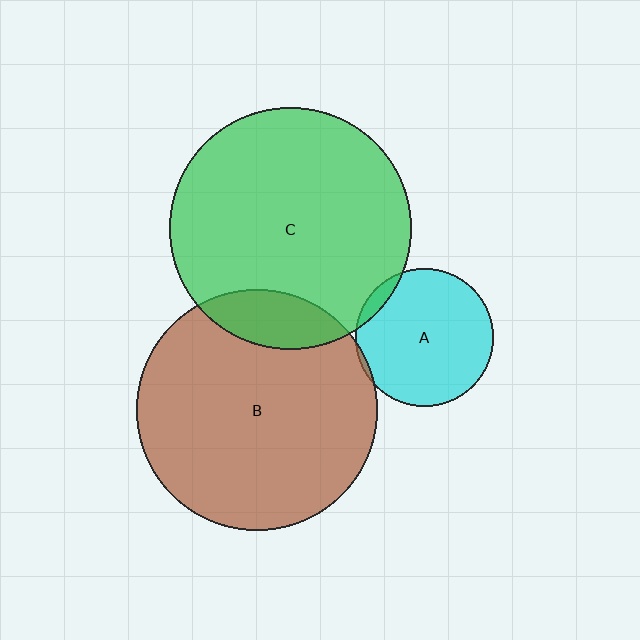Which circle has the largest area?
Circle C (green).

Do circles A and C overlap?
Yes.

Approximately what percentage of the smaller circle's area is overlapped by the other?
Approximately 5%.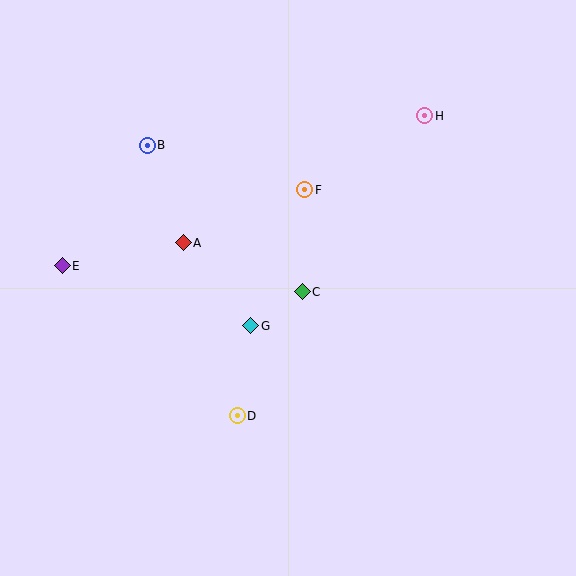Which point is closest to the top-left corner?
Point B is closest to the top-left corner.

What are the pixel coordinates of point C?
Point C is at (302, 292).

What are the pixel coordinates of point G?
Point G is at (251, 326).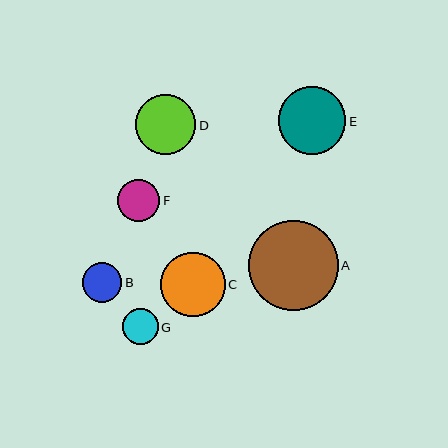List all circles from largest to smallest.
From largest to smallest: A, E, C, D, F, B, G.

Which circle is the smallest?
Circle G is the smallest with a size of approximately 36 pixels.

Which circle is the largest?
Circle A is the largest with a size of approximately 90 pixels.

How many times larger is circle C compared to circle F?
Circle C is approximately 1.5 times the size of circle F.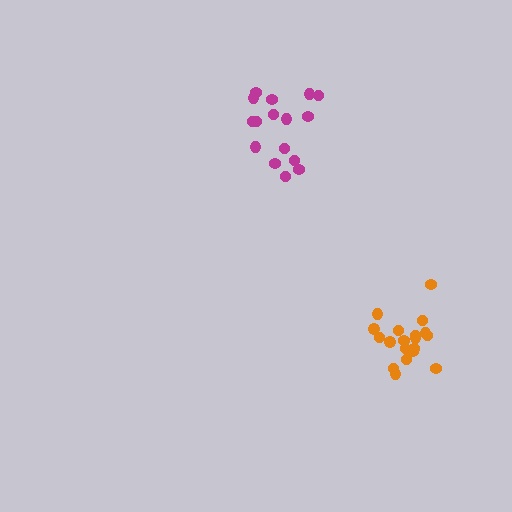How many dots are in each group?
Group 1: 19 dots, Group 2: 16 dots (35 total).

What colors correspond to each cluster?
The clusters are colored: orange, magenta.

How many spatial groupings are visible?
There are 2 spatial groupings.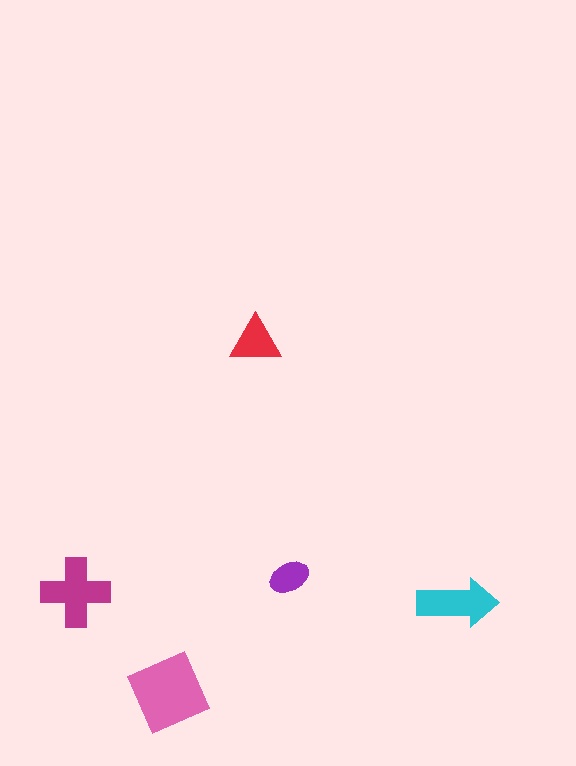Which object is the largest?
The pink diamond.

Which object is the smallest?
The purple ellipse.